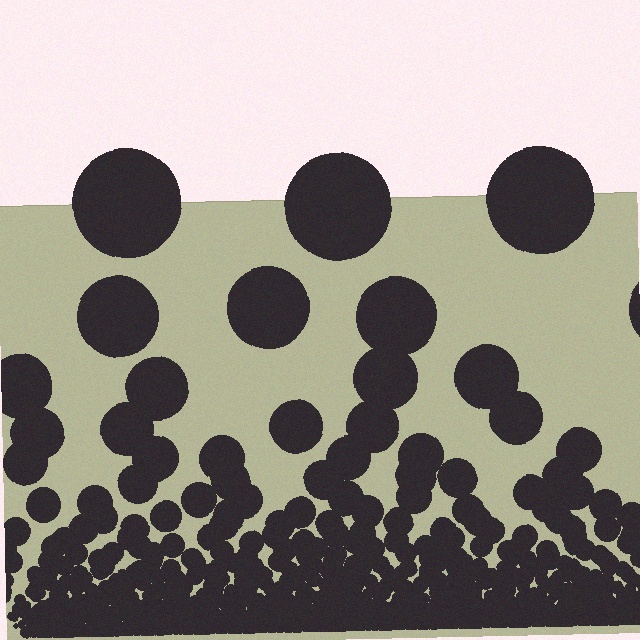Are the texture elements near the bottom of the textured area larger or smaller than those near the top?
Smaller. The gradient is inverted — elements near the bottom are smaller and denser.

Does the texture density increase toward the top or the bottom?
Density increases toward the bottom.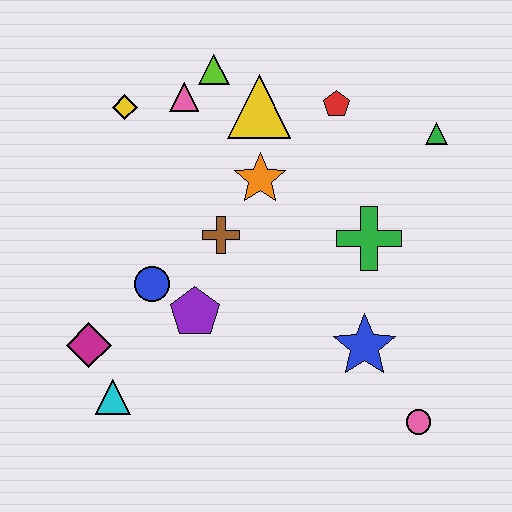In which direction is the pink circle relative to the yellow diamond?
The pink circle is below the yellow diamond.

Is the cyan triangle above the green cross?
No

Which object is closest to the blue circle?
The purple pentagon is closest to the blue circle.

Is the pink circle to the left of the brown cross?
No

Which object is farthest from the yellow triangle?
The pink circle is farthest from the yellow triangle.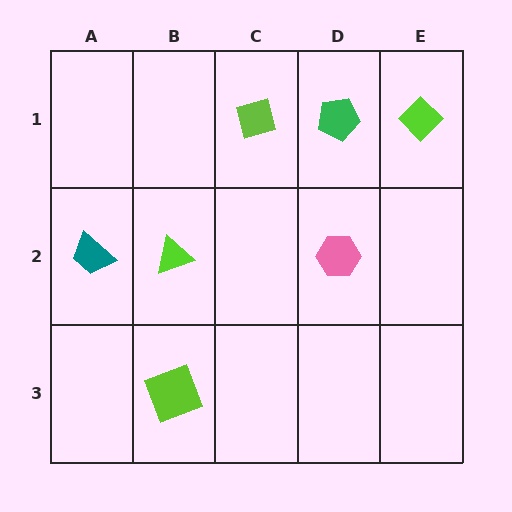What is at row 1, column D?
A green pentagon.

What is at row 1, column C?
A lime diamond.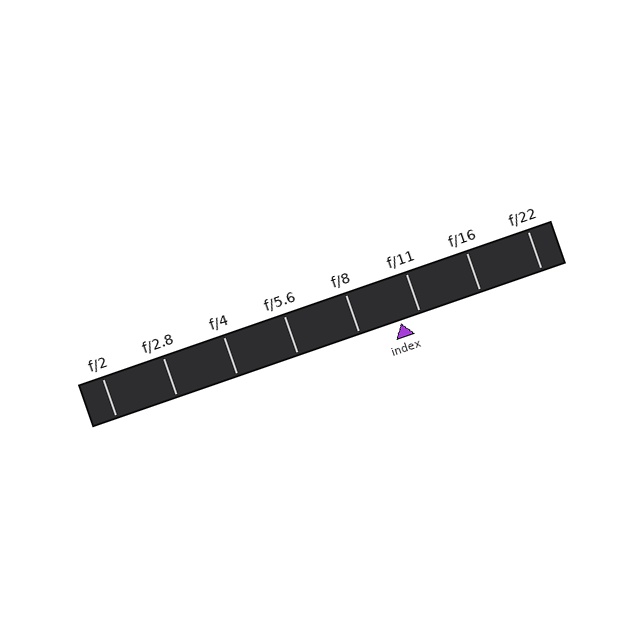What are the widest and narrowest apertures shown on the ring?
The widest aperture shown is f/2 and the narrowest is f/22.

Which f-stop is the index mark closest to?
The index mark is closest to f/11.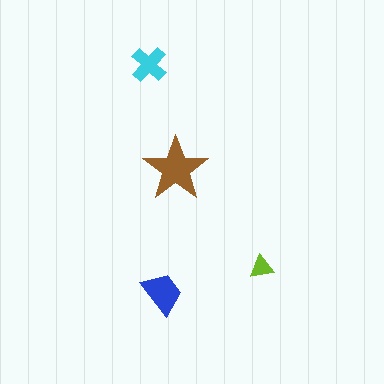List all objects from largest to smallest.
The brown star, the blue trapezoid, the cyan cross, the lime triangle.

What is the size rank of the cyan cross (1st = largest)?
3rd.